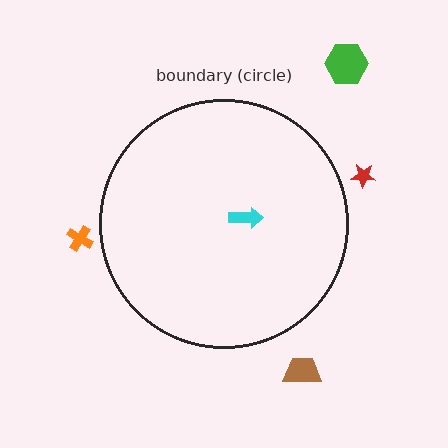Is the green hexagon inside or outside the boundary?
Outside.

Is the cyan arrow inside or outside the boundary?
Inside.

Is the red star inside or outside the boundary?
Outside.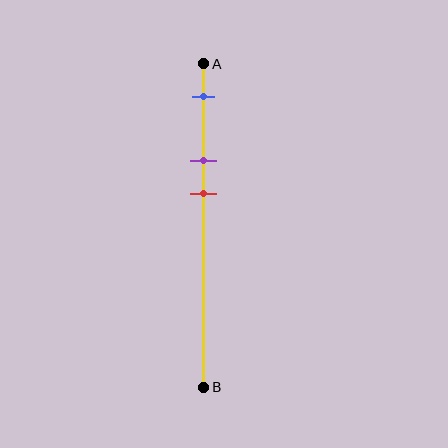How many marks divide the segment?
There are 3 marks dividing the segment.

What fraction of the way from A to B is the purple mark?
The purple mark is approximately 30% (0.3) of the way from A to B.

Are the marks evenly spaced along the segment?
Yes, the marks are approximately evenly spaced.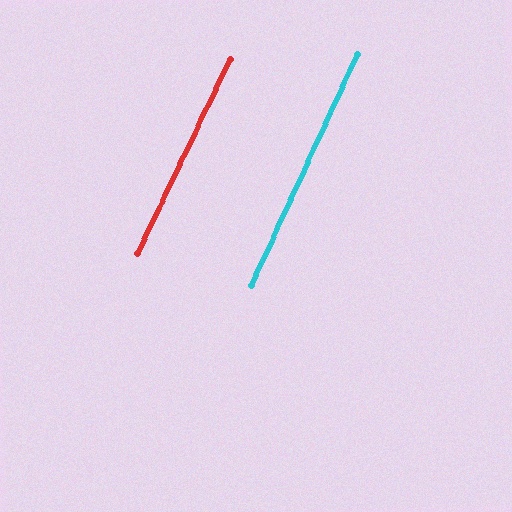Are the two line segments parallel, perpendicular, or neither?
Parallel — their directions differ by only 0.9°.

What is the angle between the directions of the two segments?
Approximately 1 degree.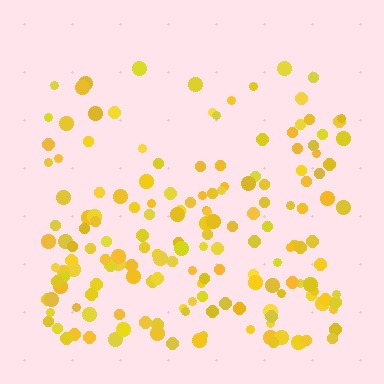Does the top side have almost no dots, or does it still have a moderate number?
Still a moderate number, just noticeably fewer than the bottom.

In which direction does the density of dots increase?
From top to bottom, with the bottom side densest.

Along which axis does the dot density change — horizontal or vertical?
Vertical.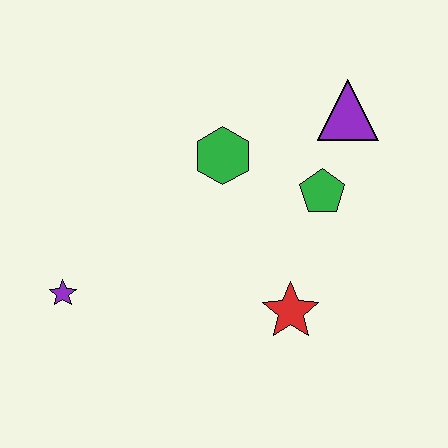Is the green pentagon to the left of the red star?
No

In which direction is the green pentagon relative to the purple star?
The green pentagon is to the right of the purple star.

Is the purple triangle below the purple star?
No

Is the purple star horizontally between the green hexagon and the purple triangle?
No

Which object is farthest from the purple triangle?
The purple star is farthest from the purple triangle.